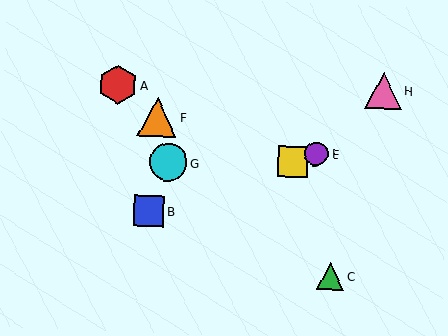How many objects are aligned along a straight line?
3 objects (B, D, E) are aligned along a straight line.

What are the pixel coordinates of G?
Object G is at (168, 162).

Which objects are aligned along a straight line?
Objects B, D, E are aligned along a straight line.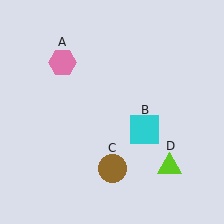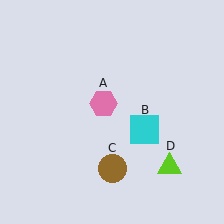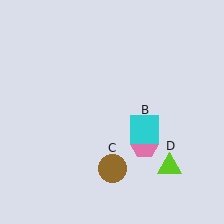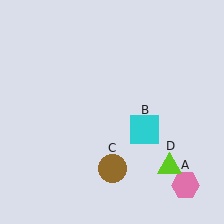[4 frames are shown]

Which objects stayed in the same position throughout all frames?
Cyan square (object B) and brown circle (object C) and lime triangle (object D) remained stationary.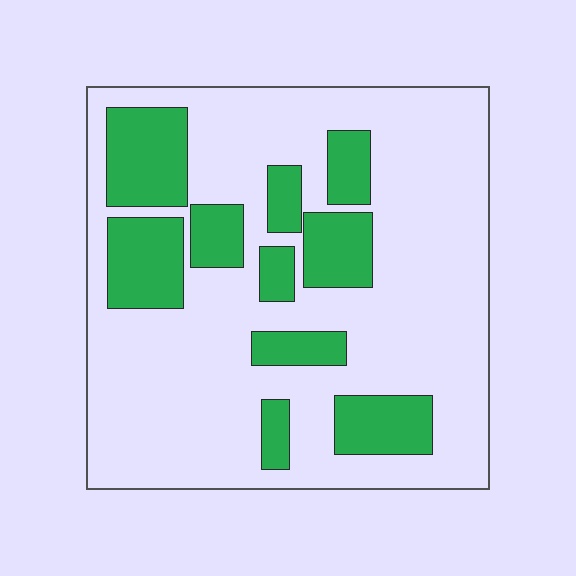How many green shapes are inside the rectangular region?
10.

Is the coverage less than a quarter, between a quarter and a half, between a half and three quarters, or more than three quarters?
Between a quarter and a half.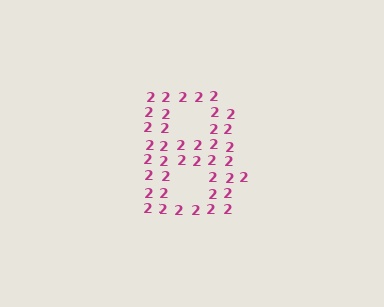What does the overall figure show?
The overall figure shows the letter B.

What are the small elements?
The small elements are digit 2's.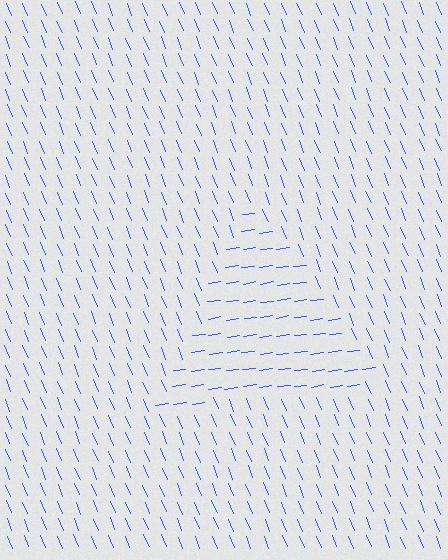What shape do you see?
I see a triangle.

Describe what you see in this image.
The image is filled with small blue line segments. A triangle region in the image has lines oriented differently from the surrounding lines, creating a visible texture boundary.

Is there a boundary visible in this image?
Yes, there is a texture boundary formed by a change in line orientation.